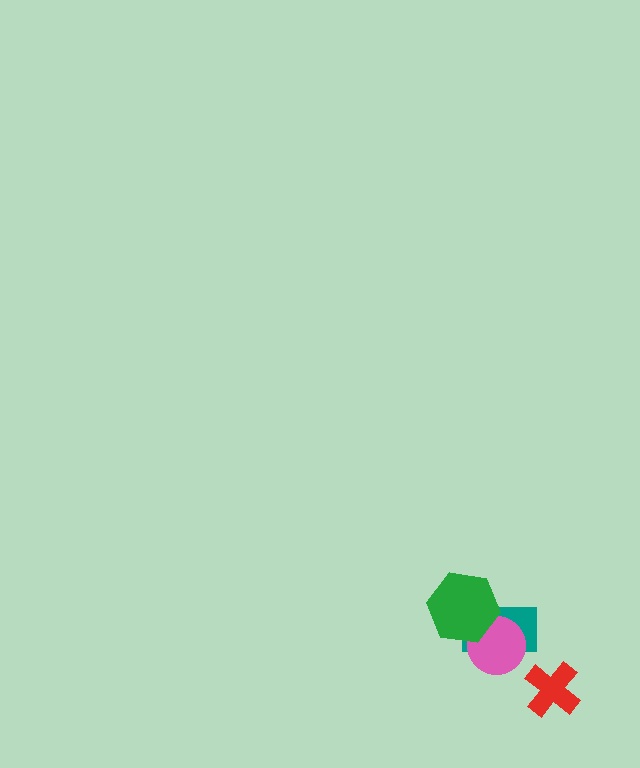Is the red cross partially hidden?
No, no other shape covers it.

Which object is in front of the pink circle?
The green hexagon is in front of the pink circle.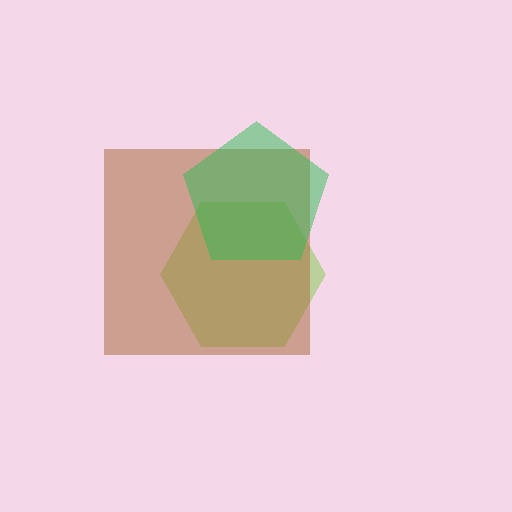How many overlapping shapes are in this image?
There are 3 overlapping shapes in the image.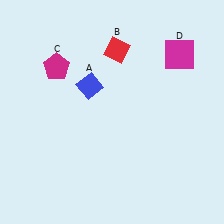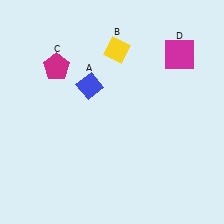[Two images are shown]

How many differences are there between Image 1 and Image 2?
There is 1 difference between the two images.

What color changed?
The diamond (B) changed from red in Image 1 to yellow in Image 2.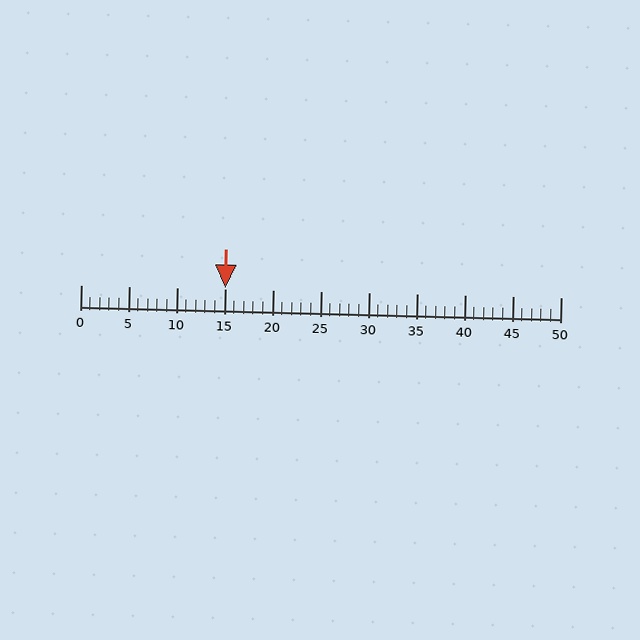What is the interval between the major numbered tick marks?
The major tick marks are spaced 5 units apart.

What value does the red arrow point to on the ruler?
The red arrow points to approximately 15.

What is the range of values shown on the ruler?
The ruler shows values from 0 to 50.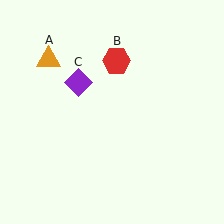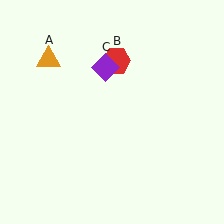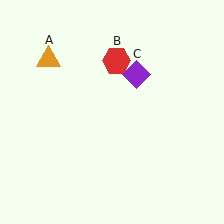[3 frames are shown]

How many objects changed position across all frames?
1 object changed position: purple diamond (object C).